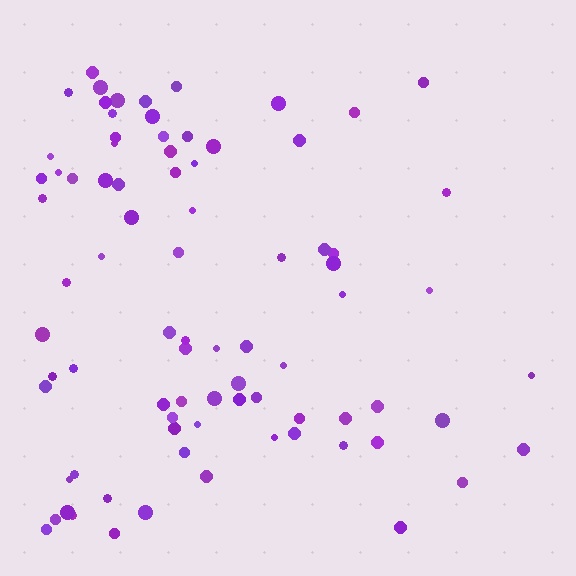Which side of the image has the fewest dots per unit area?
The right.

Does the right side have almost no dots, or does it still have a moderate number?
Still a moderate number, just noticeably fewer than the left.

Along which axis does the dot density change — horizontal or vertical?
Horizontal.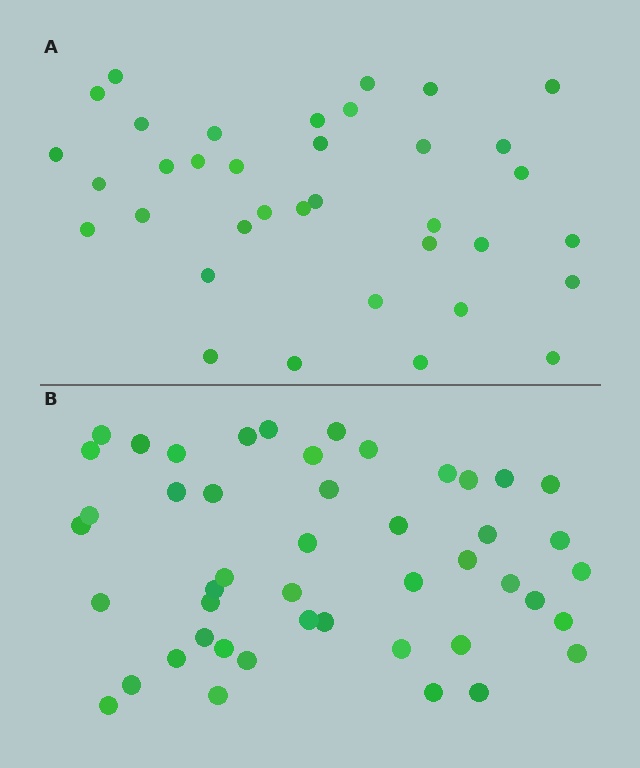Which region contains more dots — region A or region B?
Region B (the bottom region) has more dots.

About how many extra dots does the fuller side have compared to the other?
Region B has roughly 12 or so more dots than region A.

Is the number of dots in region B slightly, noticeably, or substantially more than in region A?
Region B has noticeably more, but not dramatically so. The ratio is roughly 1.3 to 1.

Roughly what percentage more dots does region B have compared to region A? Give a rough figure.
About 30% more.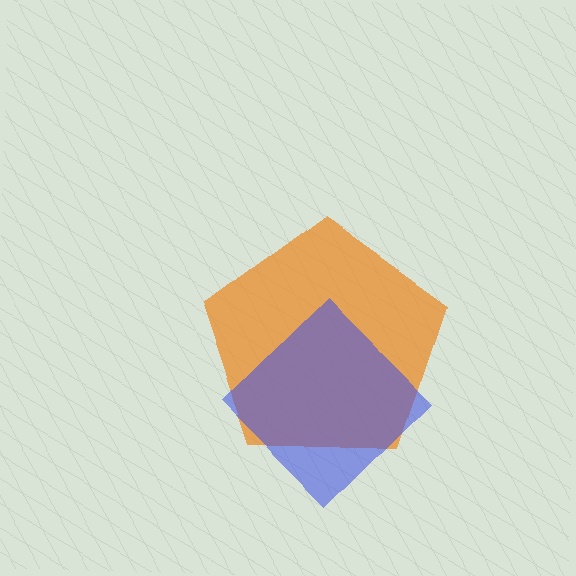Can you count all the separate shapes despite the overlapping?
Yes, there are 2 separate shapes.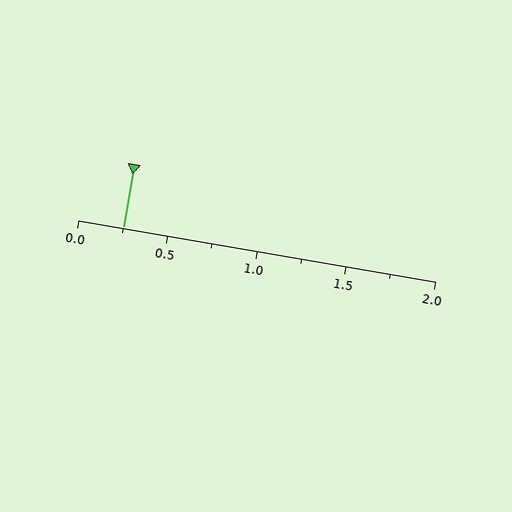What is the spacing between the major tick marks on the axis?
The major ticks are spaced 0.5 apart.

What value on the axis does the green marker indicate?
The marker indicates approximately 0.25.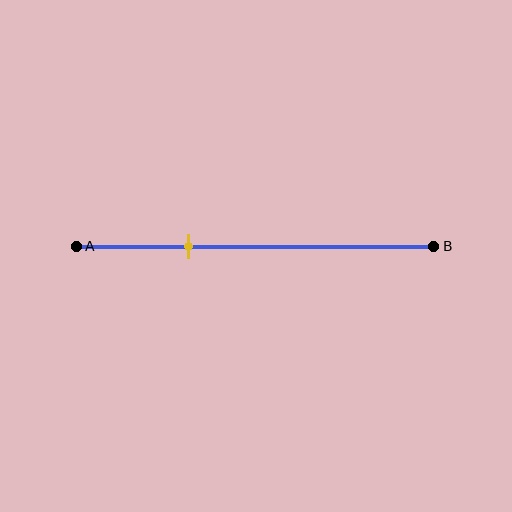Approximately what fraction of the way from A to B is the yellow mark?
The yellow mark is approximately 30% of the way from A to B.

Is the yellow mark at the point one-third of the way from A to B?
Yes, the mark is approximately at the one-third point.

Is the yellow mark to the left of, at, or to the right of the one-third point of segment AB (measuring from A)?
The yellow mark is approximately at the one-third point of segment AB.